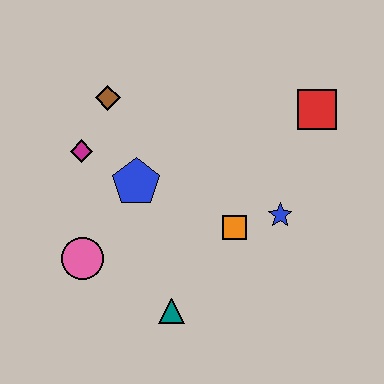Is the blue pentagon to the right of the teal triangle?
No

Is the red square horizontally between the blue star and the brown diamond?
No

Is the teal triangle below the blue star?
Yes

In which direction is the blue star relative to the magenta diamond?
The blue star is to the right of the magenta diamond.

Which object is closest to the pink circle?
The blue pentagon is closest to the pink circle.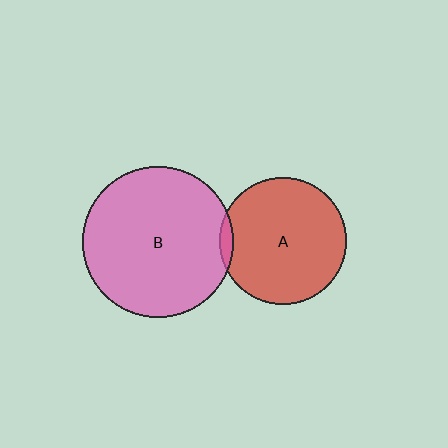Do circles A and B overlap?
Yes.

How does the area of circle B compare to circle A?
Approximately 1.4 times.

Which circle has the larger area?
Circle B (pink).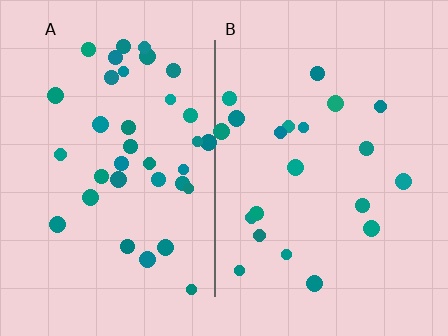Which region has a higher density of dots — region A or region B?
A (the left).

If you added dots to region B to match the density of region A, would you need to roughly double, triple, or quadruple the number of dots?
Approximately double.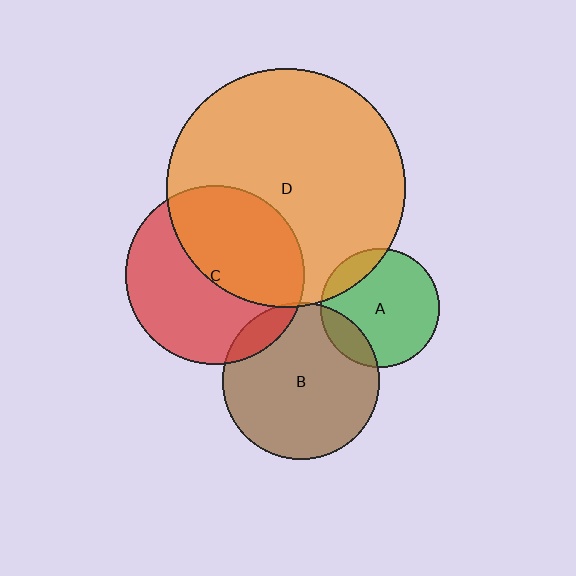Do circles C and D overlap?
Yes.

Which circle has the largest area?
Circle D (orange).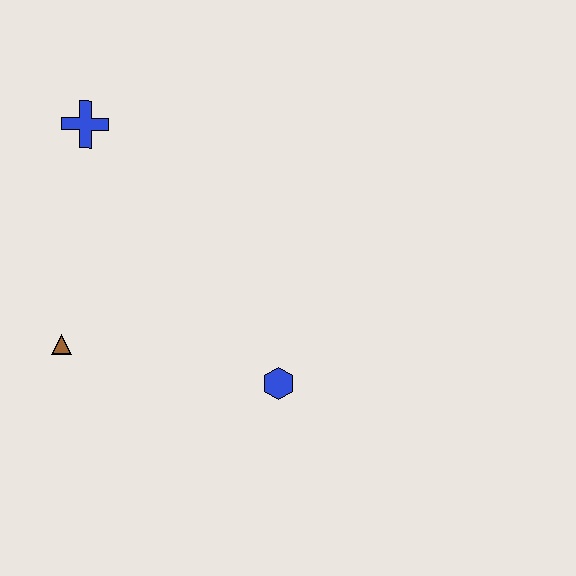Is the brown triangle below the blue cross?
Yes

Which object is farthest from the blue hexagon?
The blue cross is farthest from the blue hexagon.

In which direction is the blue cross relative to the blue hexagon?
The blue cross is above the blue hexagon.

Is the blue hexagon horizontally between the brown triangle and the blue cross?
No